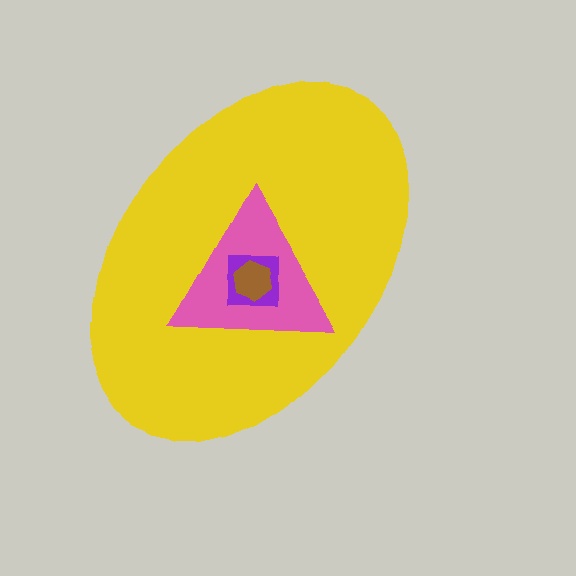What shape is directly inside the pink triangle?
The purple square.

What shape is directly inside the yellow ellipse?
The pink triangle.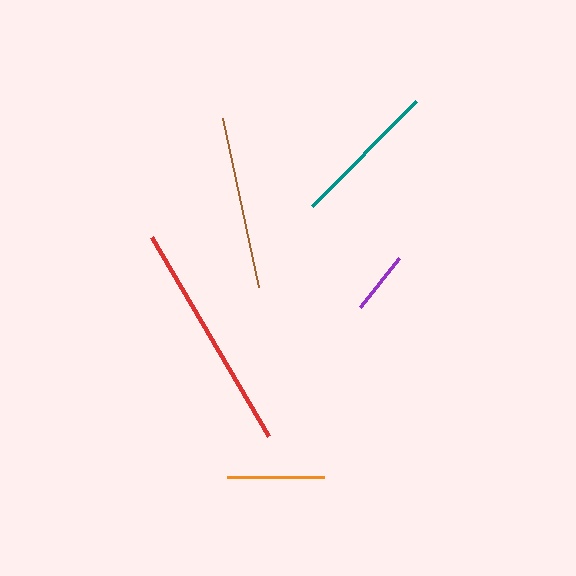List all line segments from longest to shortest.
From longest to shortest: red, brown, teal, orange, purple.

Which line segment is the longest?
The red line is the longest at approximately 231 pixels.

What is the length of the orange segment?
The orange segment is approximately 97 pixels long.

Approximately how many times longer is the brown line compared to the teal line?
The brown line is approximately 1.2 times the length of the teal line.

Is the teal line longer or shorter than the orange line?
The teal line is longer than the orange line.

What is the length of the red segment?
The red segment is approximately 231 pixels long.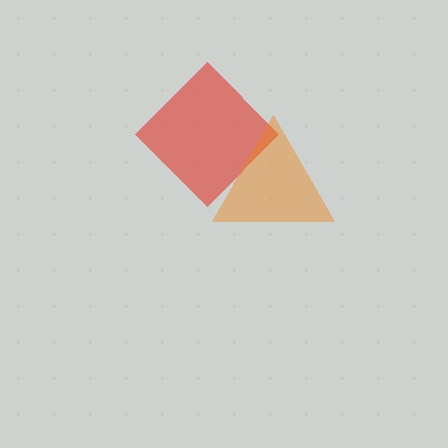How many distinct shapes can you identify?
There are 2 distinct shapes: a red diamond, an orange triangle.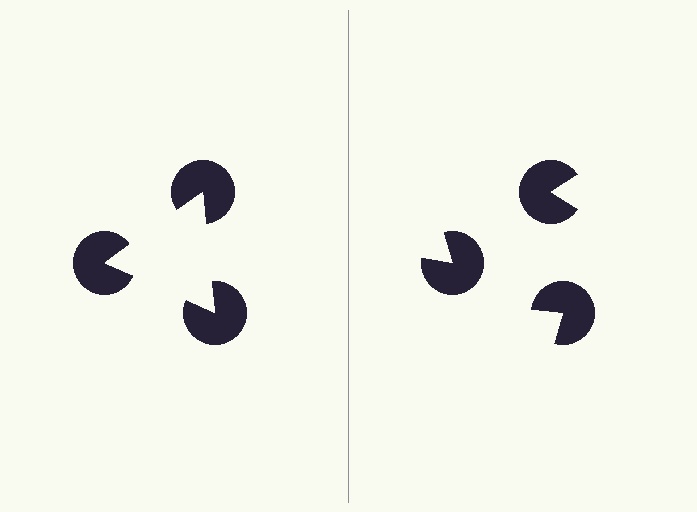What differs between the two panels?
The pac-man discs are positioned identically on both sides; only the wedge orientations differ. On the left they align to a triangle; on the right they are misaligned.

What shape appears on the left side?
An illusory triangle.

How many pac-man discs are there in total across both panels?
6 — 3 on each side.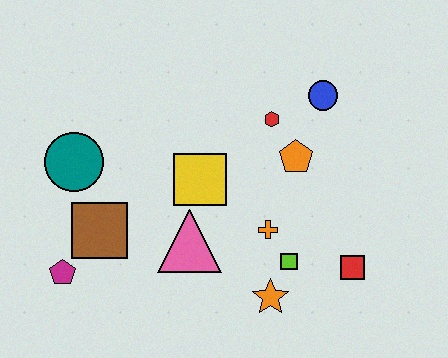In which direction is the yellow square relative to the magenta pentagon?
The yellow square is to the right of the magenta pentagon.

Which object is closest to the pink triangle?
The yellow square is closest to the pink triangle.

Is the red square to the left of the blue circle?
No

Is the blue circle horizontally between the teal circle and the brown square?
No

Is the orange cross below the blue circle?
Yes